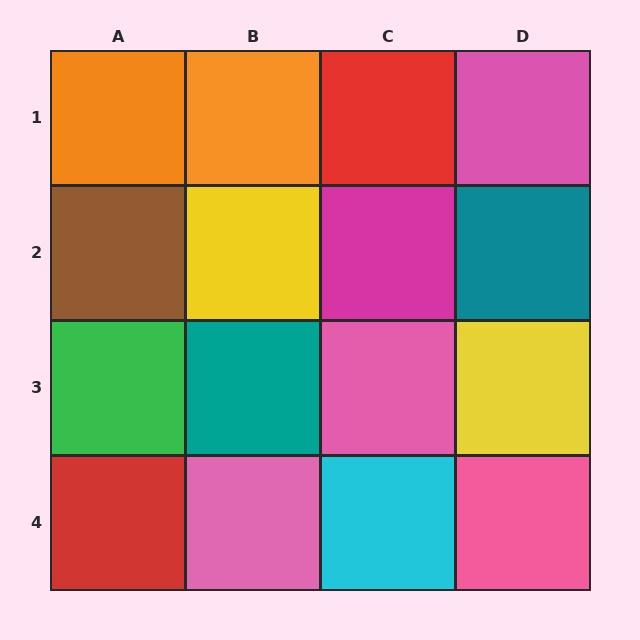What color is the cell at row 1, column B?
Orange.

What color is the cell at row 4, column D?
Pink.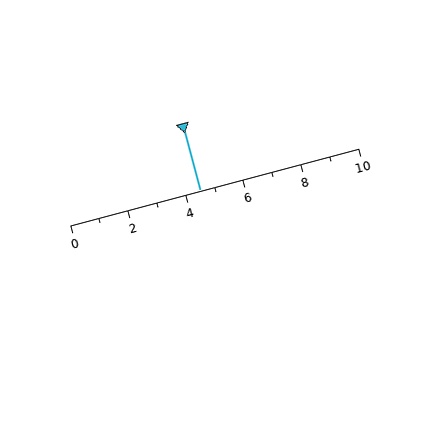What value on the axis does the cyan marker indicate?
The marker indicates approximately 4.5.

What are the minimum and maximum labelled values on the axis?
The axis runs from 0 to 10.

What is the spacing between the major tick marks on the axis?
The major ticks are spaced 2 apart.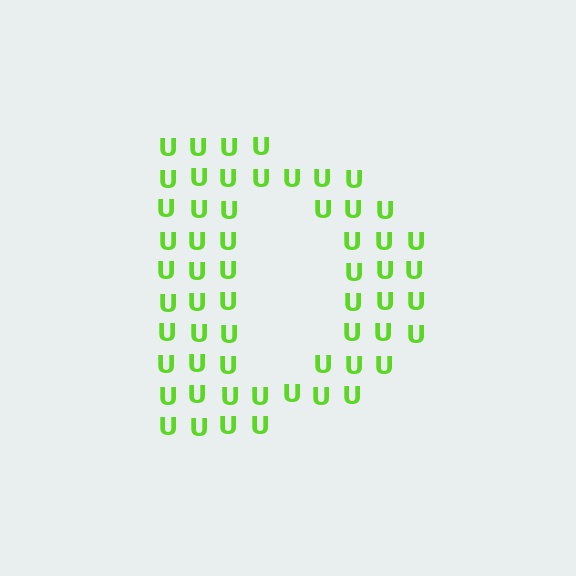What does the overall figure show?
The overall figure shows the letter D.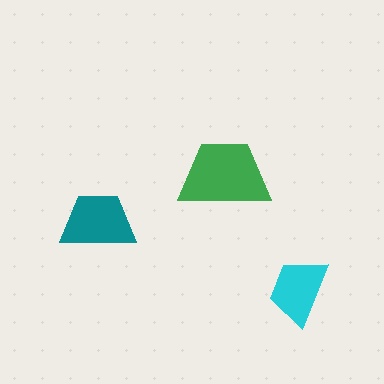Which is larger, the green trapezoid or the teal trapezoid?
The green one.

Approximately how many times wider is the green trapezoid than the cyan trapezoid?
About 1.5 times wider.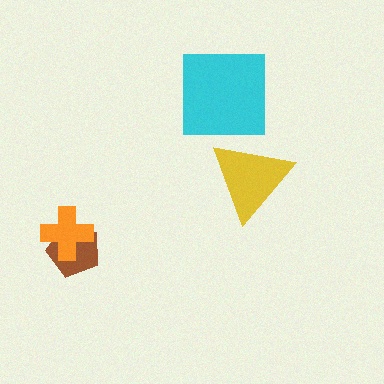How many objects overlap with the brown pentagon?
1 object overlaps with the brown pentagon.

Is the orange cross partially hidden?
No, no other shape covers it.